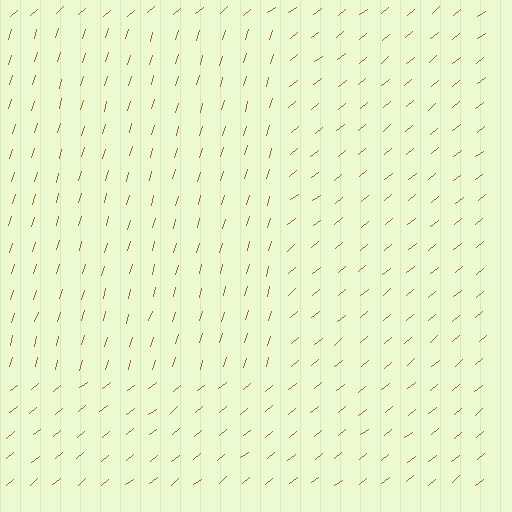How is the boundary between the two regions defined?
The boundary is defined purely by a change in line orientation (approximately 34 degrees difference). All lines are the same color and thickness.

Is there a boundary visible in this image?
Yes, there is a texture boundary formed by a change in line orientation.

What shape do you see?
I see a rectangle.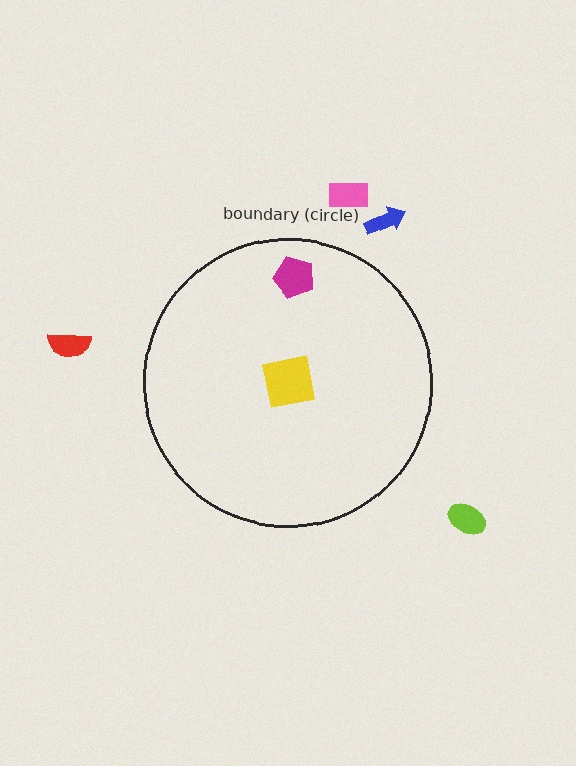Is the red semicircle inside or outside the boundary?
Outside.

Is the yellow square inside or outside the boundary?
Inside.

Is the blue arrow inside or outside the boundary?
Outside.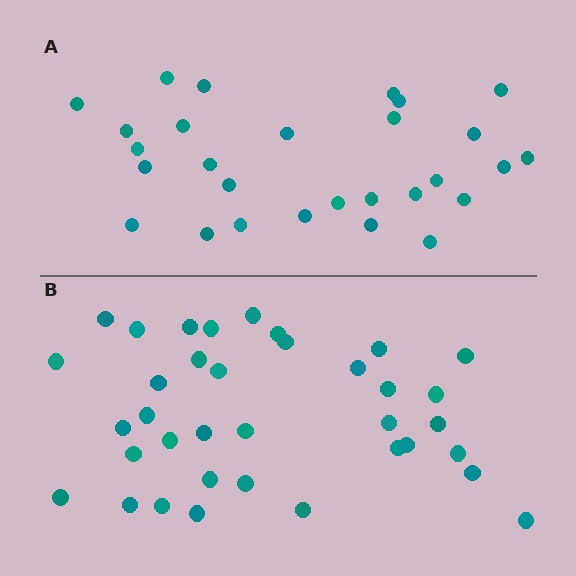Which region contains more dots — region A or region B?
Region B (the bottom region) has more dots.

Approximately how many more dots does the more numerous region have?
Region B has roughly 8 or so more dots than region A.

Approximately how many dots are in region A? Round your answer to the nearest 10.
About 30 dots. (The exact count is 28, which rounds to 30.)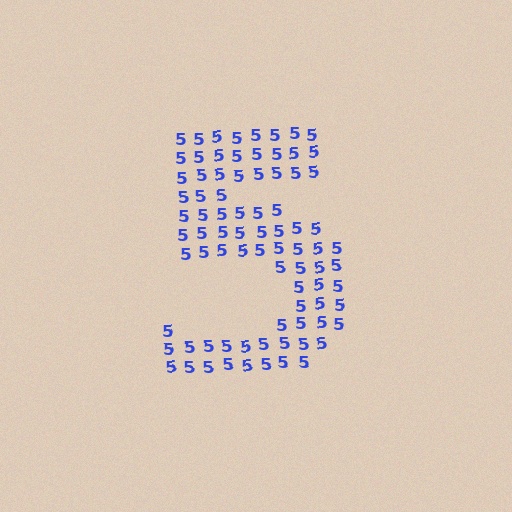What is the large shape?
The large shape is the digit 5.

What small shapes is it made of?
It is made of small digit 5's.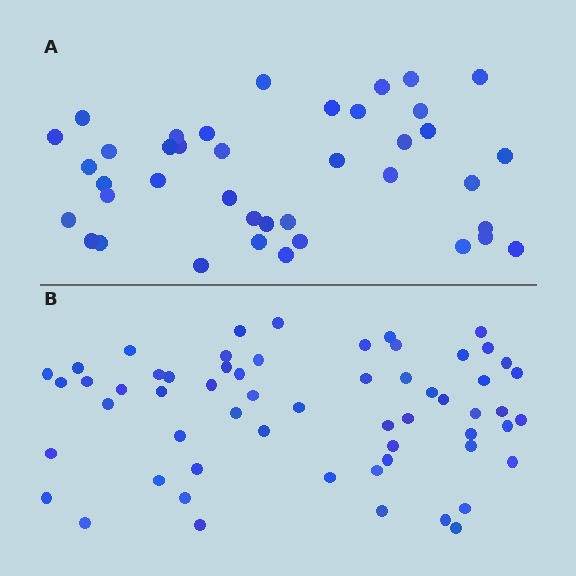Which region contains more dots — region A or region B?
Region B (the bottom region) has more dots.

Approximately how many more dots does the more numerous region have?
Region B has approximately 20 more dots than region A.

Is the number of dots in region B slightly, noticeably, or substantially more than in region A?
Region B has substantially more. The ratio is roughly 1.5 to 1.